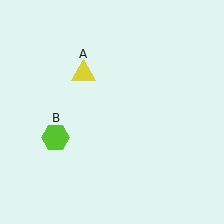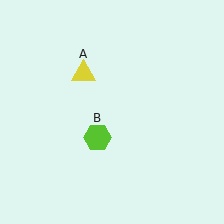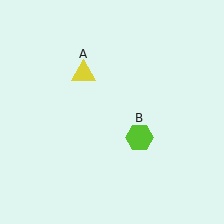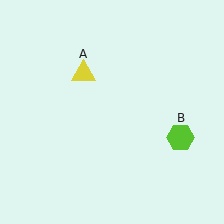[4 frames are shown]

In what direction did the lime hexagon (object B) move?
The lime hexagon (object B) moved right.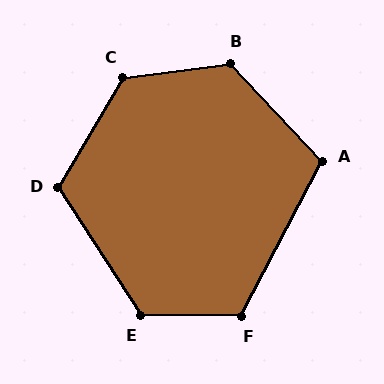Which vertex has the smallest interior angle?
A, at approximately 109 degrees.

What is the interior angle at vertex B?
Approximately 126 degrees (obtuse).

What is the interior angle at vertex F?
Approximately 117 degrees (obtuse).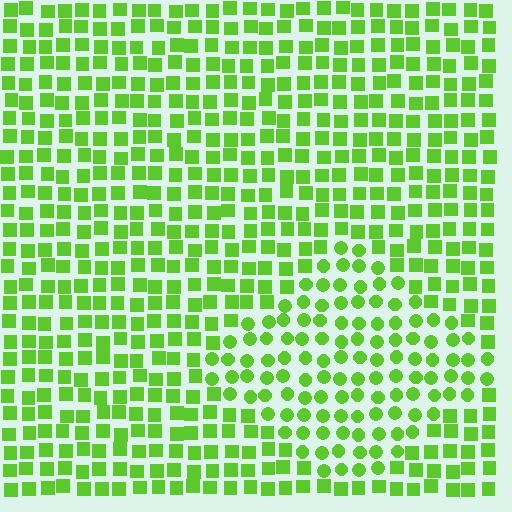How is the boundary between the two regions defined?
The boundary is defined by a change in element shape: circles inside vs. squares outside. All elements share the same color and spacing.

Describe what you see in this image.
The image is filled with small lime elements arranged in a uniform grid. A diamond-shaped region contains circles, while the surrounding area contains squares. The boundary is defined purely by the change in element shape.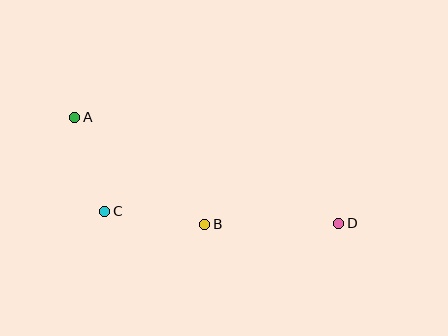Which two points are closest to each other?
Points A and C are closest to each other.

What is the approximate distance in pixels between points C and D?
The distance between C and D is approximately 234 pixels.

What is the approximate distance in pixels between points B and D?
The distance between B and D is approximately 134 pixels.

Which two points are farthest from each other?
Points A and D are farthest from each other.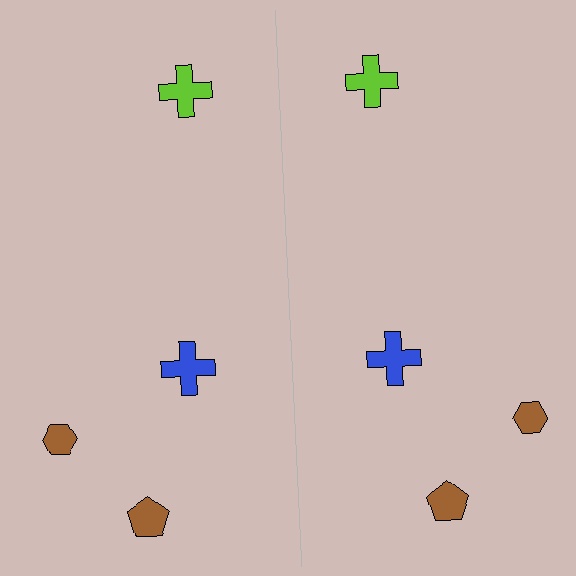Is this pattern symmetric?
Yes, this pattern has bilateral (reflection) symmetry.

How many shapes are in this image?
There are 8 shapes in this image.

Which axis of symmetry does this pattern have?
The pattern has a vertical axis of symmetry running through the center of the image.